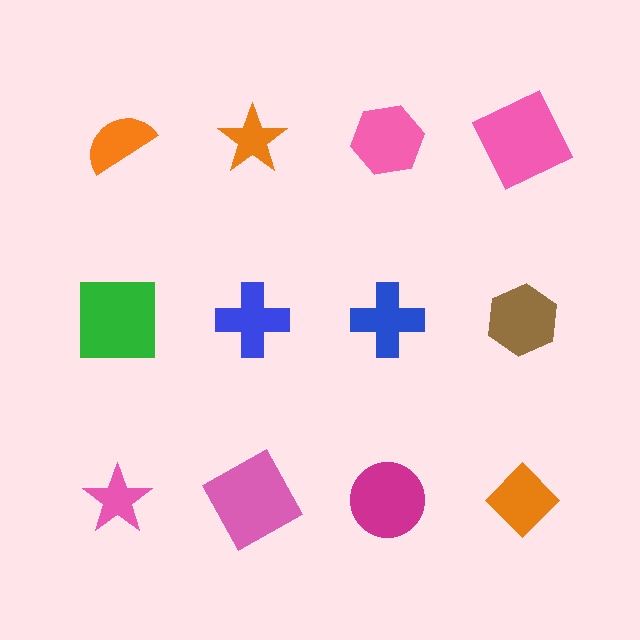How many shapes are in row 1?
4 shapes.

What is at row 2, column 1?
A green square.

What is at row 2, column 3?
A blue cross.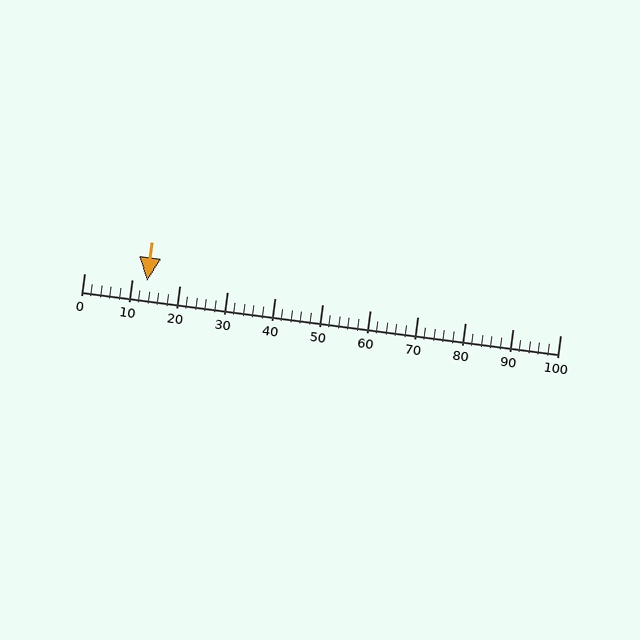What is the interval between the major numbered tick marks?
The major tick marks are spaced 10 units apart.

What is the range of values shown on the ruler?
The ruler shows values from 0 to 100.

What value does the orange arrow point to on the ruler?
The orange arrow points to approximately 13.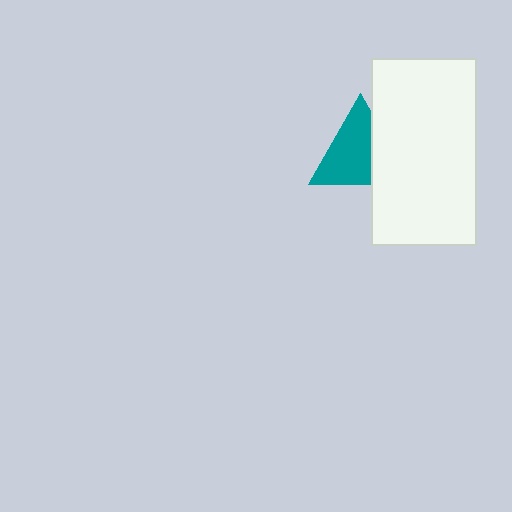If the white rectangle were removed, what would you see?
You would see the complete teal triangle.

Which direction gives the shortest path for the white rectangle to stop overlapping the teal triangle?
Moving right gives the shortest separation.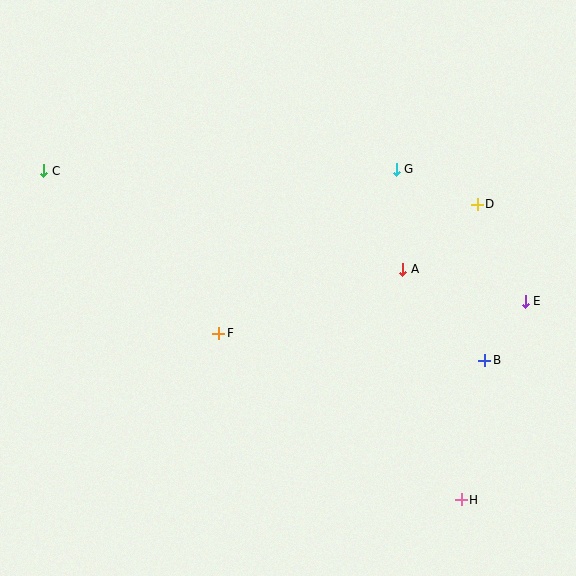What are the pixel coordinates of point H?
Point H is at (461, 500).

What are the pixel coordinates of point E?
Point E is at (525, 301).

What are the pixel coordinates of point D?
Point D is at (477, 204).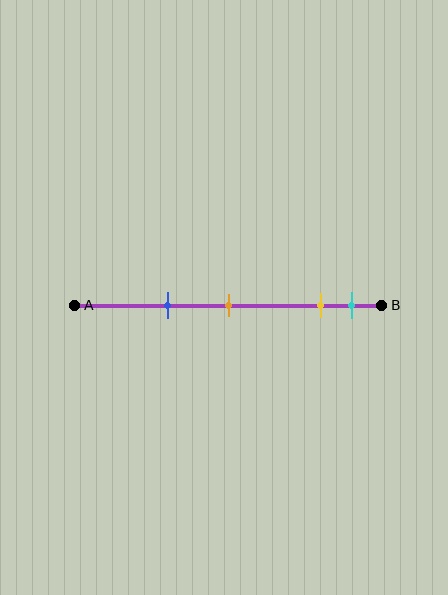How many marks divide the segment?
There are 4 marks dividing the segment.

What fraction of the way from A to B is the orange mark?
The orange mark is approximately 50% (0.5) of the way from A to B.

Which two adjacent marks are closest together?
The yellow and cyan marks are the closest adjacent pair.